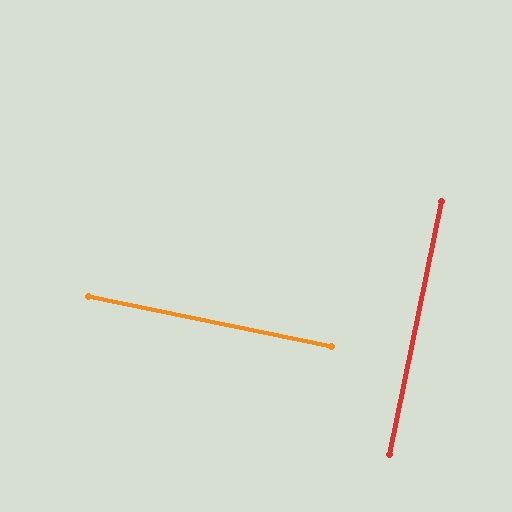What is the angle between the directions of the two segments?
Approximately 90 degrees.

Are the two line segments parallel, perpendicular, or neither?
Perpendicular — they meet at approximately 90°.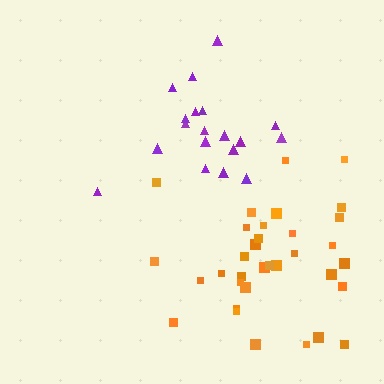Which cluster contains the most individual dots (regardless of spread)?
Orange (34).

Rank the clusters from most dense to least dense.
orange, purple.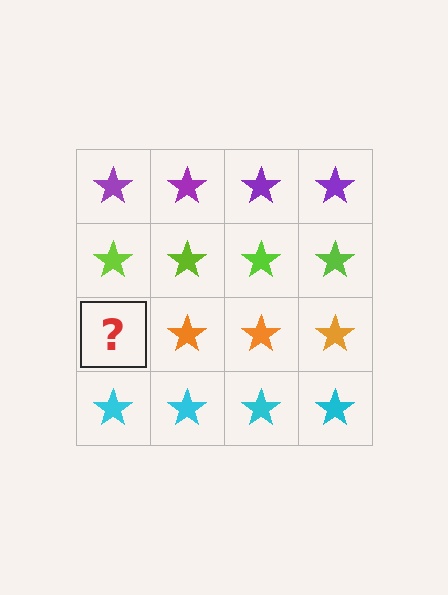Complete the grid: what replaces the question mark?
The question mark should be replaced with an orange star.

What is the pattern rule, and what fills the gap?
The rule is that each row has a consistent color. The gap should be filled with an orange star.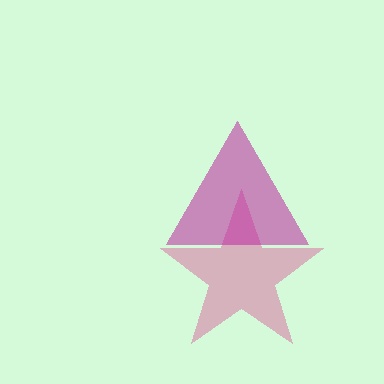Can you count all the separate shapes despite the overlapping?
Yes, there are 2 separate shapes.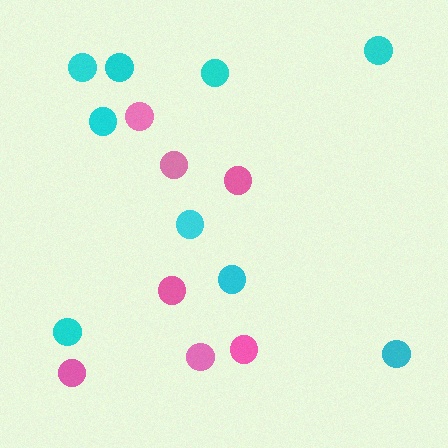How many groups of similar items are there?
There are 2 groups: one group of cyan circles (9) and one group of pink circles (7).